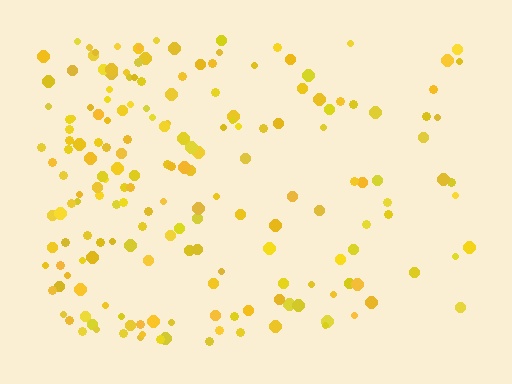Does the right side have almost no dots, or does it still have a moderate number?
Still a moderate number, just noticeably fewer than the left.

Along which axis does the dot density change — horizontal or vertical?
Horizontal.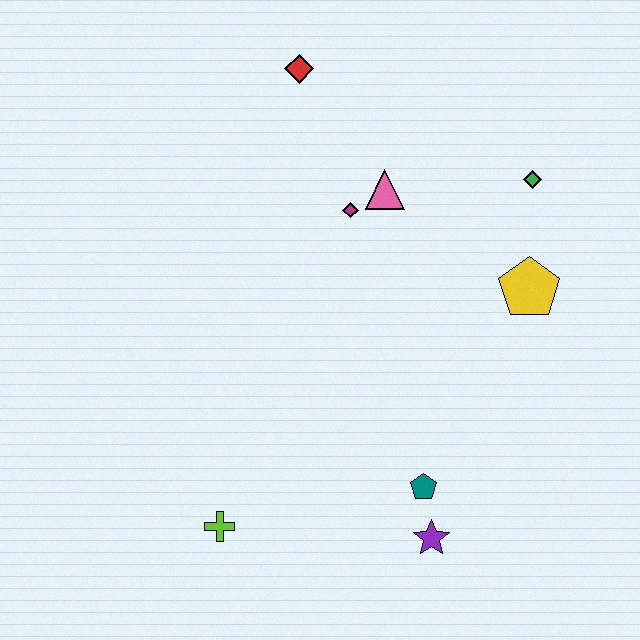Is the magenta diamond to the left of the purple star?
Yes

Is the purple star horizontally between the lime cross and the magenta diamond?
No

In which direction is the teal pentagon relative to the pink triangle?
The teal pentagon is below the pink triangle.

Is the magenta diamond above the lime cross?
Yes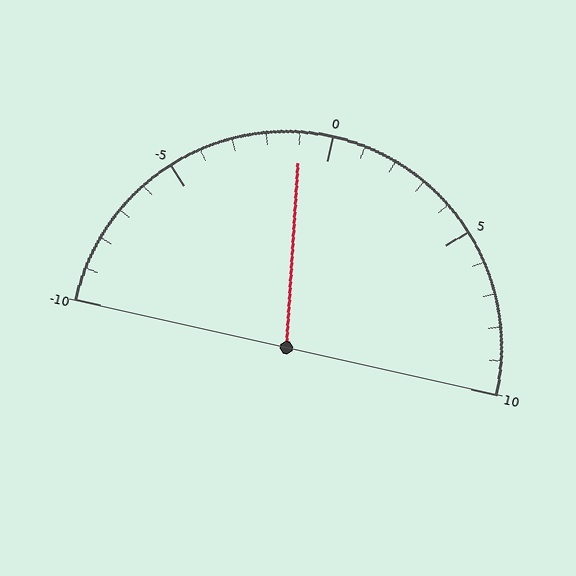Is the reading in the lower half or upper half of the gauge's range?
The reading is in the lower half of the range (-10 to 10).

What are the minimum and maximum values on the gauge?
The gauge ranges from -10 to 10.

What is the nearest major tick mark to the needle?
The nearest major tick mark is 0.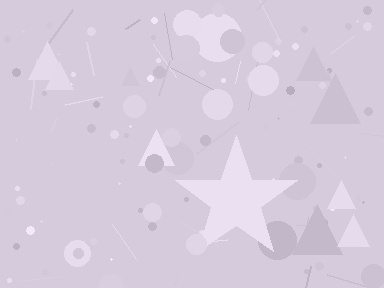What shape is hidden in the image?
A star is hidden in the image.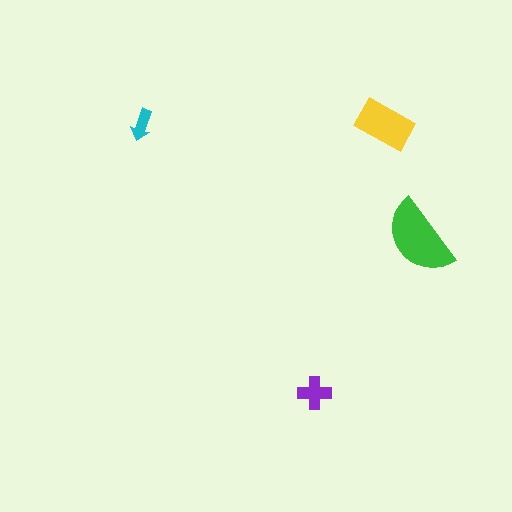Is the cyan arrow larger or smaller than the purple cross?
Smaller.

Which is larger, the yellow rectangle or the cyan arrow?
The yellow rectangle.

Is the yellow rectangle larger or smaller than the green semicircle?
Smaller.